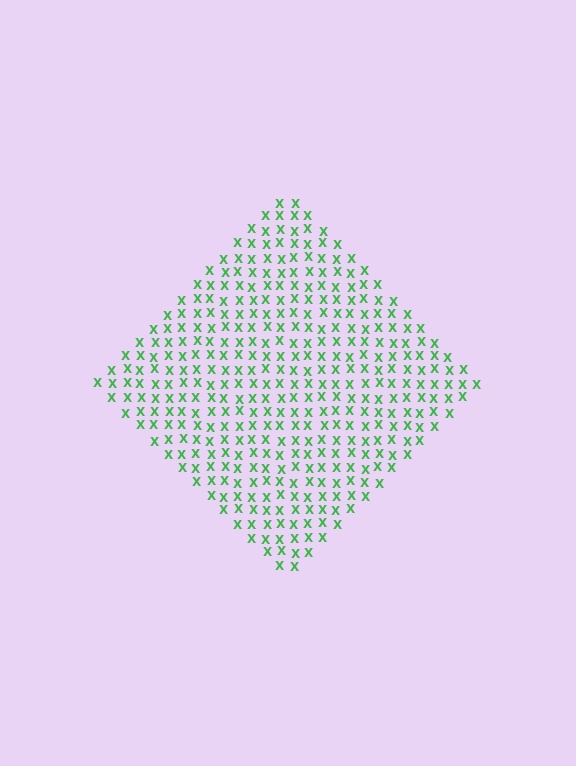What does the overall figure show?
The overall figure shows a diamond.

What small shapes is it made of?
It is made of small letter X's.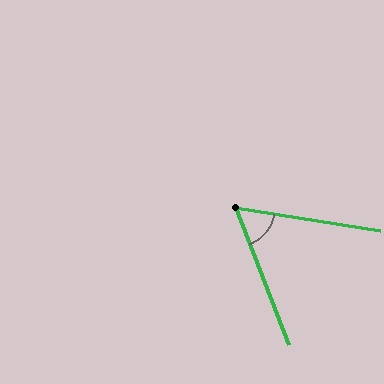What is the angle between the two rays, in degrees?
Approximately 60 degrees.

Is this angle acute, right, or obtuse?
It is acute.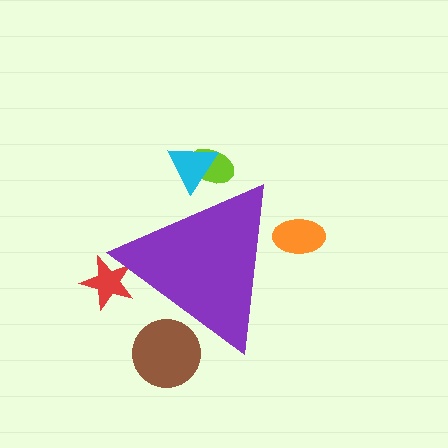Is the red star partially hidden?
Yes, the red star is partially hidden behind the purple triangle.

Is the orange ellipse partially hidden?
Yes, the orange ellipse is partially hidden behind the purple triangle.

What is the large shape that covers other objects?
A purple triangle.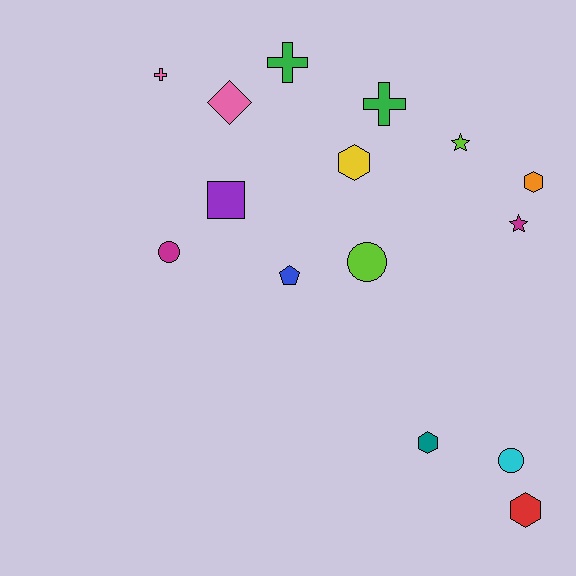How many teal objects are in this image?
There is 1 teal object.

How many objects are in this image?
There are 15 objects.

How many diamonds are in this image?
There is 1 diamond.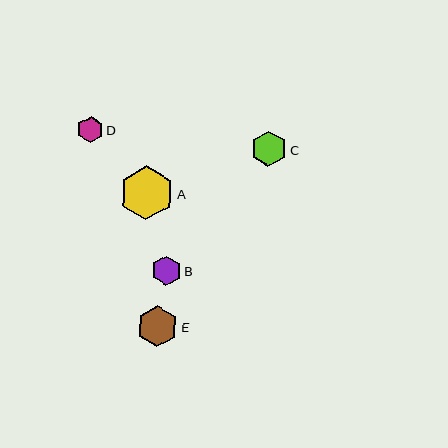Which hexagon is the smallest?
Hexagon D is the smallest with a size of approximately 26 pixels.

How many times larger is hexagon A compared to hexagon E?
Hexagon A is approximately 1.3 times the size of hexagon E.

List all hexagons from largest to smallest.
From largest to smallest: A, E, C, B, D.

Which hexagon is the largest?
Hexagon A is the largest with a size of approximately 55 pixels.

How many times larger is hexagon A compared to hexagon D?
Hexagon A is approximately 2.1 times the size of hexagon D.